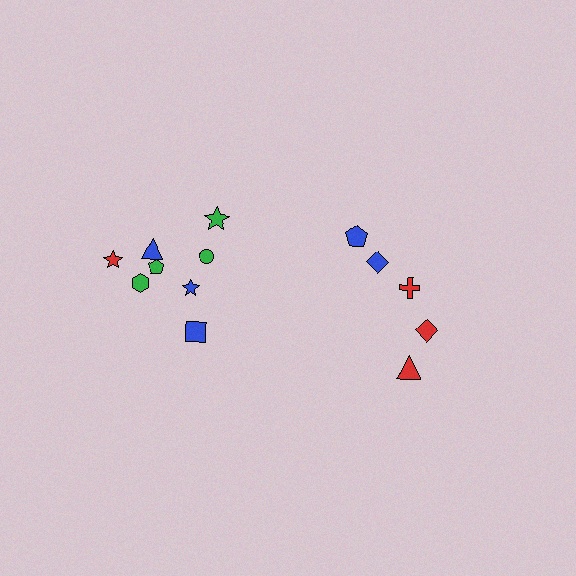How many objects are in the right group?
There are 5 objects.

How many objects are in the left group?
There are 8 objects.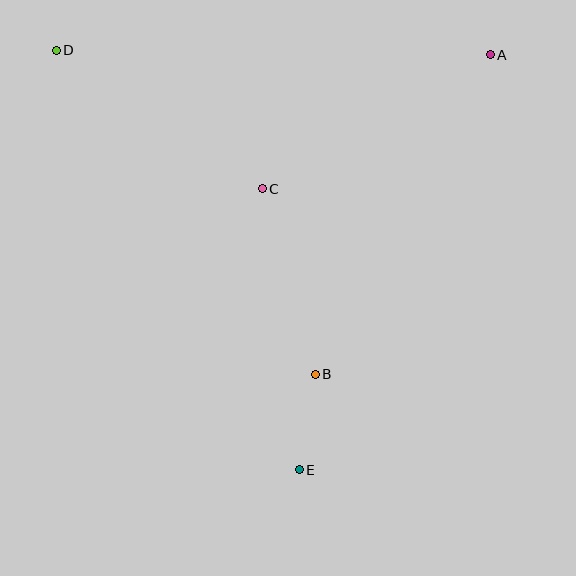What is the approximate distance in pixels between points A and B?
The distance between A and B is approximately 364 pixels.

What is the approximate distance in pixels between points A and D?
The distance between A and D is approximately 434 pixels.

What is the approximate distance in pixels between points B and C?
The distance between B and C is approximately 193 pixels.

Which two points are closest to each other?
Points B and E are closest to each other.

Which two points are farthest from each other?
Points D and E are farthest from each other.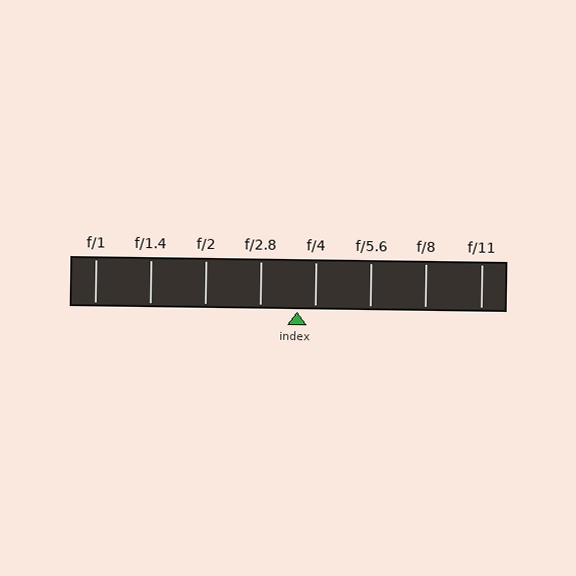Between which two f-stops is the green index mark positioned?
The index mark is between f/2.8 and f/4.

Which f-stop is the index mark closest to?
The index mark is closest to f/4.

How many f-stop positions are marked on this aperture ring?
There are 8 f-stop positions marked.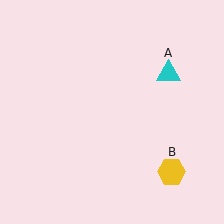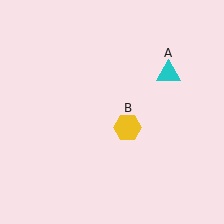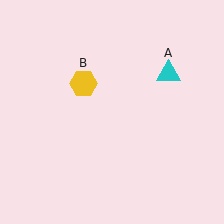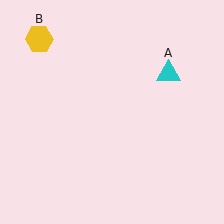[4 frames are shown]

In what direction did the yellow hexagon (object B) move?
The yellow hexagon (object B) moved up and to the left.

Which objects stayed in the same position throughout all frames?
Cyan triangle (object A) remained stationary.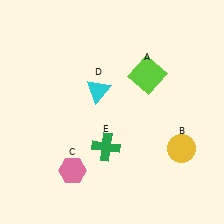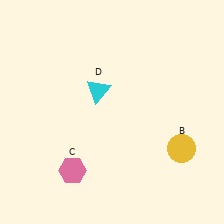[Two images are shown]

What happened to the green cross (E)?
The green cross (E) was removed in Image 2. It was in the bottom-left area of Image 1.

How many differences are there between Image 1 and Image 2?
There are 2 differences between the two images.